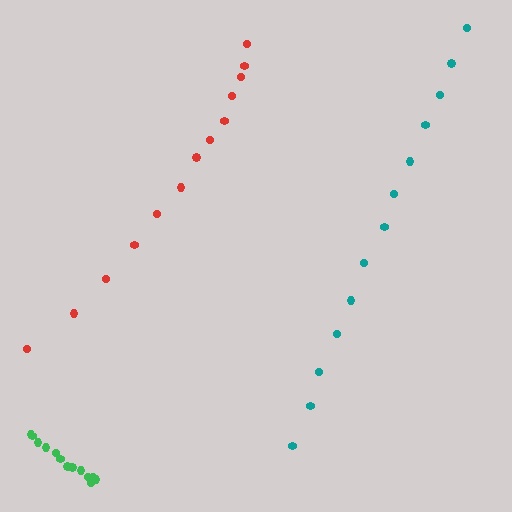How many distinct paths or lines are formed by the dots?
There are 3 distinct paths.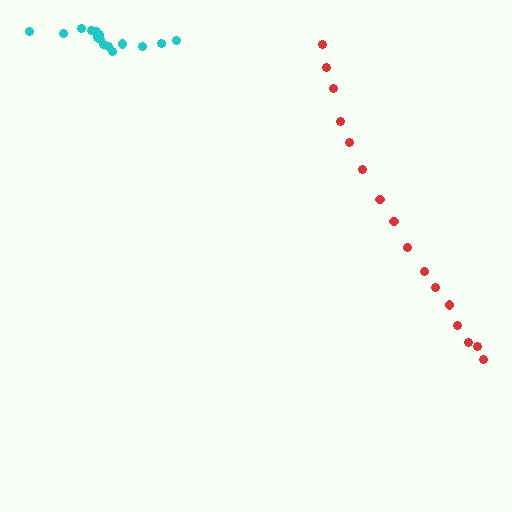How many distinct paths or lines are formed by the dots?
There are 2 distinct paths.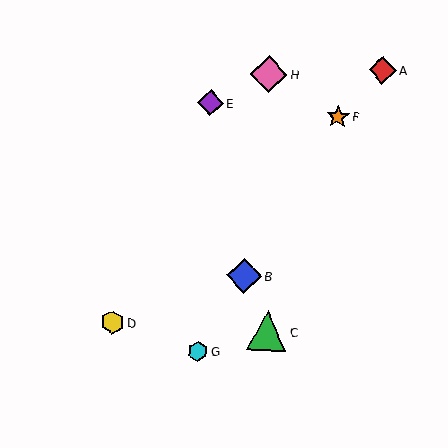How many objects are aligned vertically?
2 objects (E, G) are aligned vertically.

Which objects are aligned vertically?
Objects E, G are aligned vertically.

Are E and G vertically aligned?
Yes, both are at x≈210.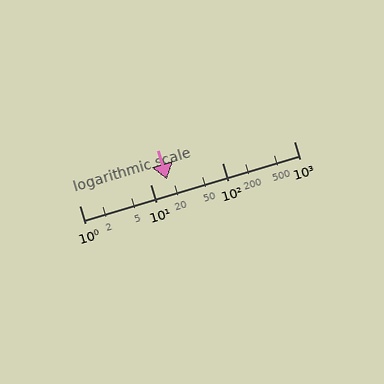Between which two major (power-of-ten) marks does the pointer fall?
The pointer is between 10 and 100.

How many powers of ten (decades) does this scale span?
The scale spans 3 decades, from 1 to 1000.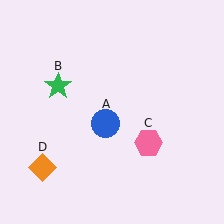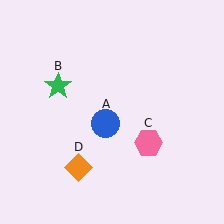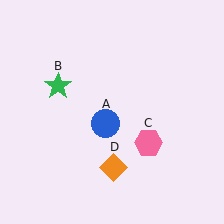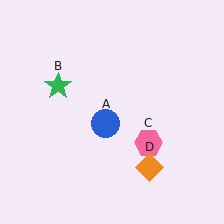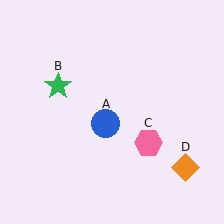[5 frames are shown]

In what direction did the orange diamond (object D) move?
The orange diamond (object D) moved right.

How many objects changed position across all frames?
1 object changed position: orange diamond (object D).